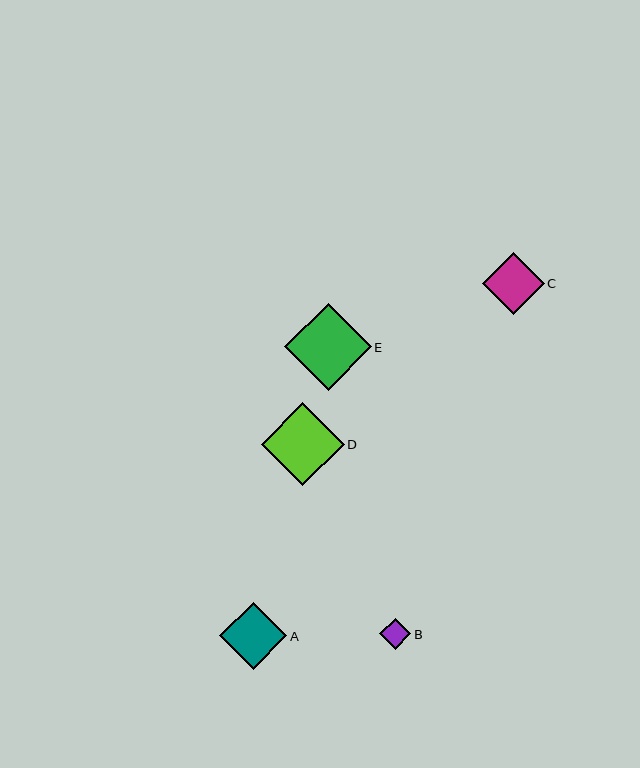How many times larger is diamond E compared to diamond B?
Diamond E is approximately 2.8 times the size of diamond B.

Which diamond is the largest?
Diamond E is the largest with a size of approximately 86 pixels.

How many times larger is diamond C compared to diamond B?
Diamond C is approximately 2.0 times the size of diamond B.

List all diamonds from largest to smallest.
From largest to smallest: E, D, A, C, B.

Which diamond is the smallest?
Diamond B is the smallest with a size of approximately 31 pixels.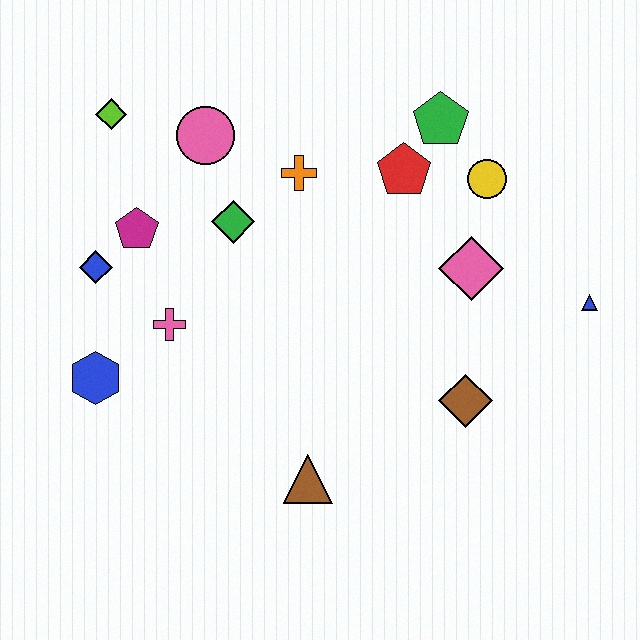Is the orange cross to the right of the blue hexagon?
Yes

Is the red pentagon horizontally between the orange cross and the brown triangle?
No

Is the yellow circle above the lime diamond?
No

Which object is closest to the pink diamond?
The yellow circle is closest to the pink diamond.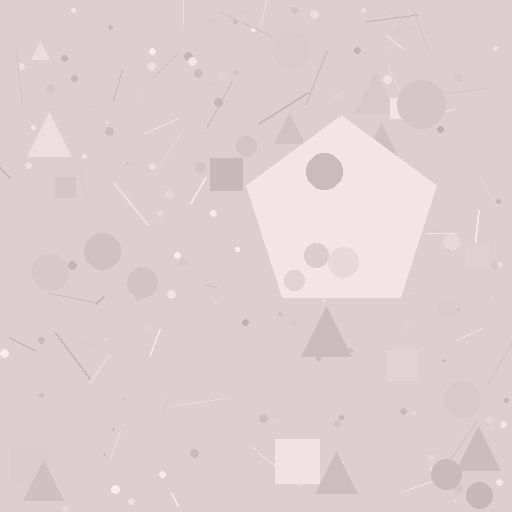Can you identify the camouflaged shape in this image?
The camouflaged shape is a pentagon.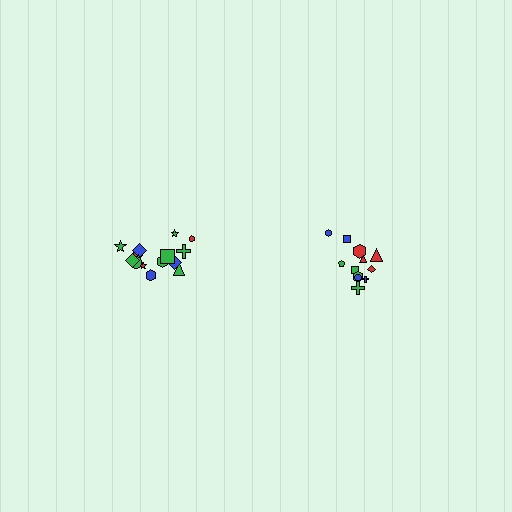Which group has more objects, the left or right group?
The left group.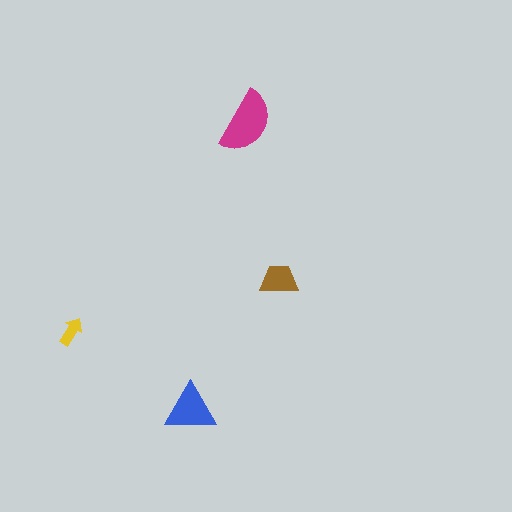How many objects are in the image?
There are 4 objects in the image.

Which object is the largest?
The magenta semicircle.